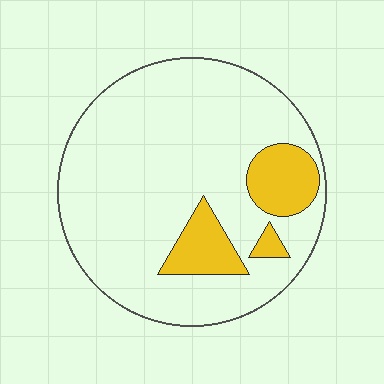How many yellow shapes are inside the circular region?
3.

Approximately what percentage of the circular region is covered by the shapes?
Approximately 15%.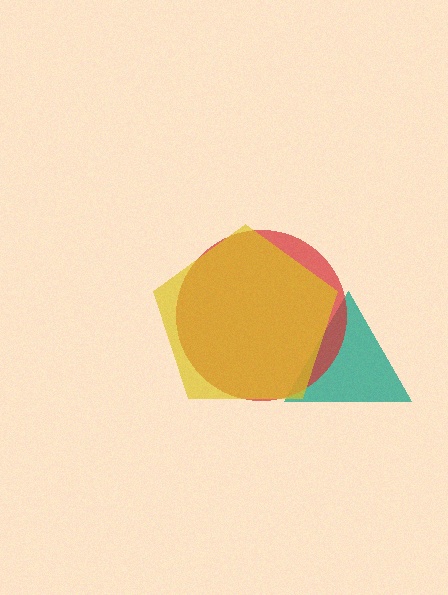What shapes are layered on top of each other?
The layered shapes are: a teal triangle, a red circle, a yellow pentagon.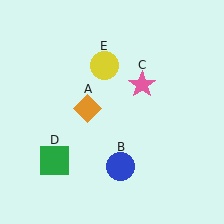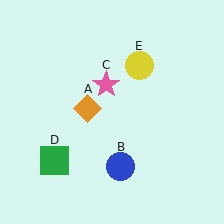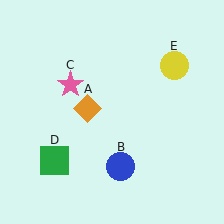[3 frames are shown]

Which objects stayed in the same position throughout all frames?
Orange diamond (object A) and blue circle (object B) and green square (object D) remained stationary.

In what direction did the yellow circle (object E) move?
The yellow circle (object E) moved right.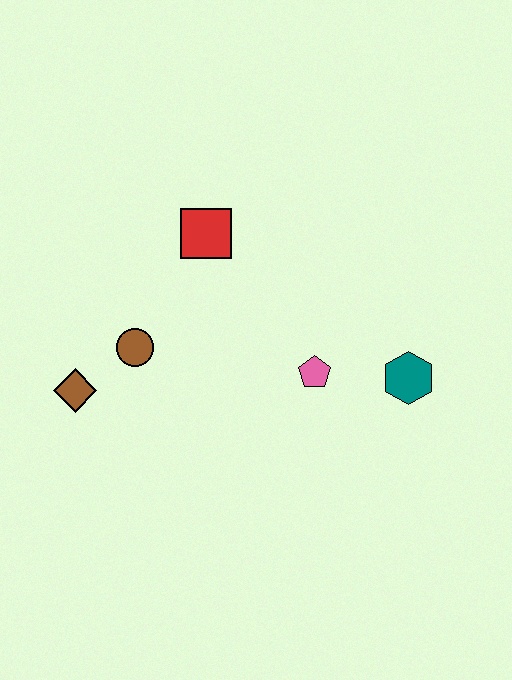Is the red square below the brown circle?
No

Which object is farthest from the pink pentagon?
The brown diamond is farthest from the pink pentagon.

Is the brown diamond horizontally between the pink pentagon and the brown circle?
No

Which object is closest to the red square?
The brown circle is closest to the red square.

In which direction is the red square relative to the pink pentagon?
The red square is above the pink pentagon.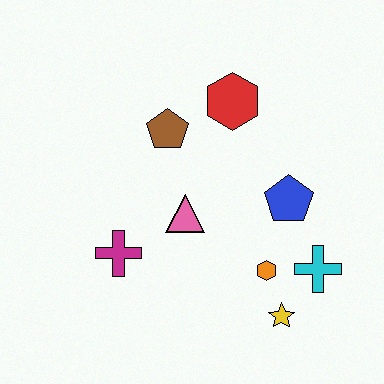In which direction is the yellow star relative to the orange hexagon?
The yellow star is below the orange hexagon.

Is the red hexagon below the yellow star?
No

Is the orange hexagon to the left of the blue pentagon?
Yes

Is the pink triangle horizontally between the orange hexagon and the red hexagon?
No